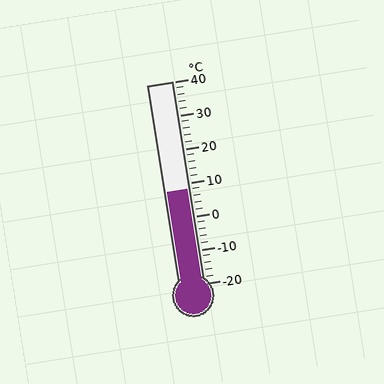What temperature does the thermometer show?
The thermometer shows approximately 8°C.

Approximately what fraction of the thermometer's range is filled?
The thermometer is filled to approximately 45% of its range.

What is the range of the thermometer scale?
The thermometer scale ranges from -20°C to 40°C.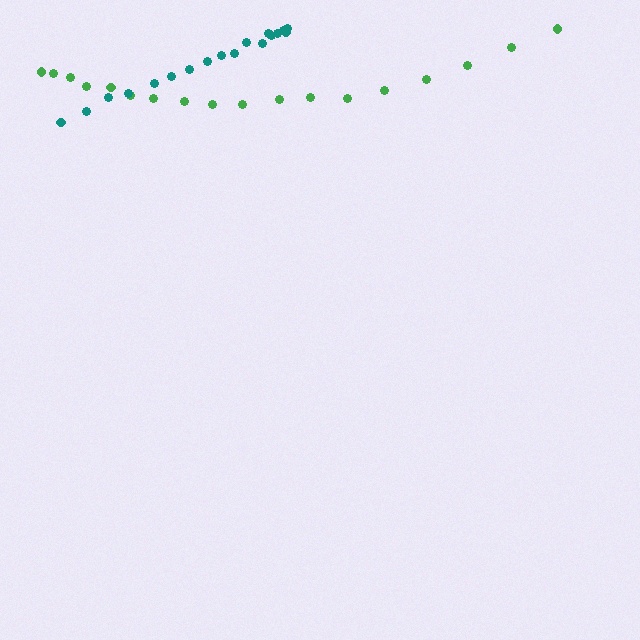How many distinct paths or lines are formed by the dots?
There are 2 distinct paths.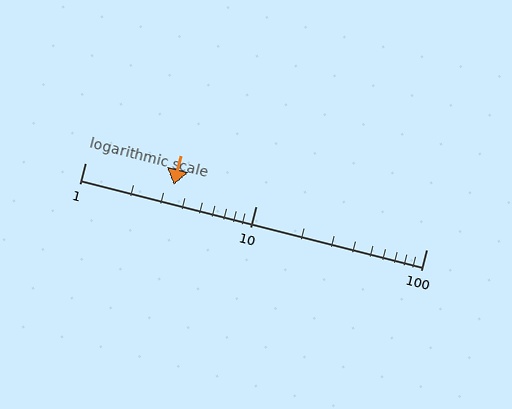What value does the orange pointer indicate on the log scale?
The pointer indicates approximately 3.3.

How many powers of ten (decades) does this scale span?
The scale spans 2 decades, from 1 to 100.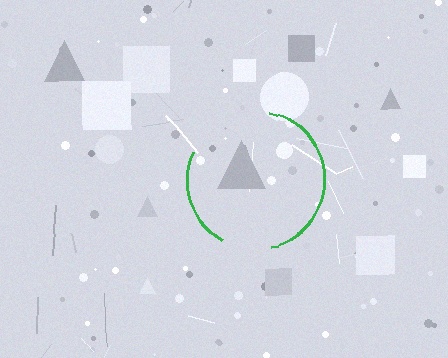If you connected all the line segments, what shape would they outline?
They would outline a circle.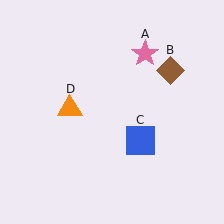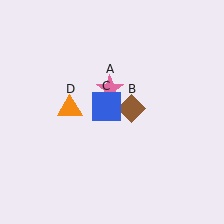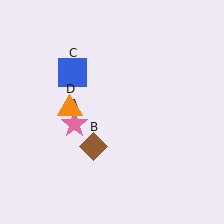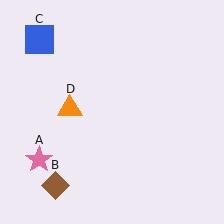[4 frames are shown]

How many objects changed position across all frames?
3 objects changed position: pink star (object A), brown diamond (object B), blue square (object C).